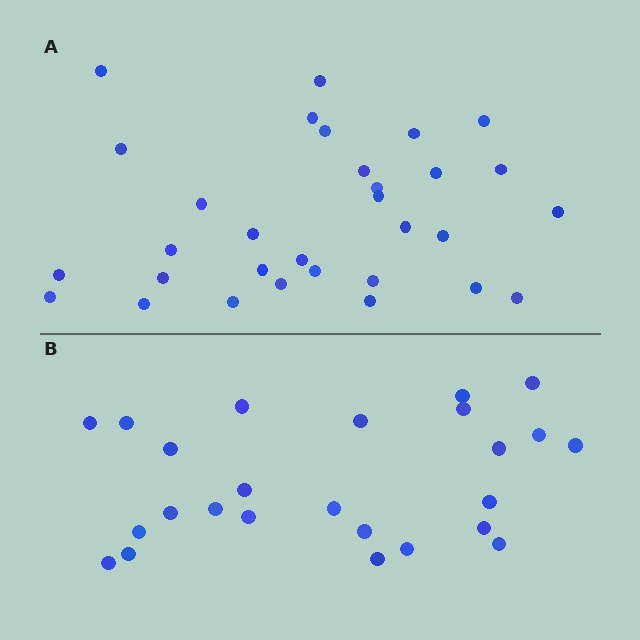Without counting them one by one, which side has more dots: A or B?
Region A (the top region) has more dots.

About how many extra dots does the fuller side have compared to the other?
Region A has about 6 more dots than region B.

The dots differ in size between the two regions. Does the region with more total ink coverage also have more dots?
No. Region B has more total ink coverage because its dots are larger, but region A actually contains more individual dots. Total area can be misleading — the number of items is what matters here.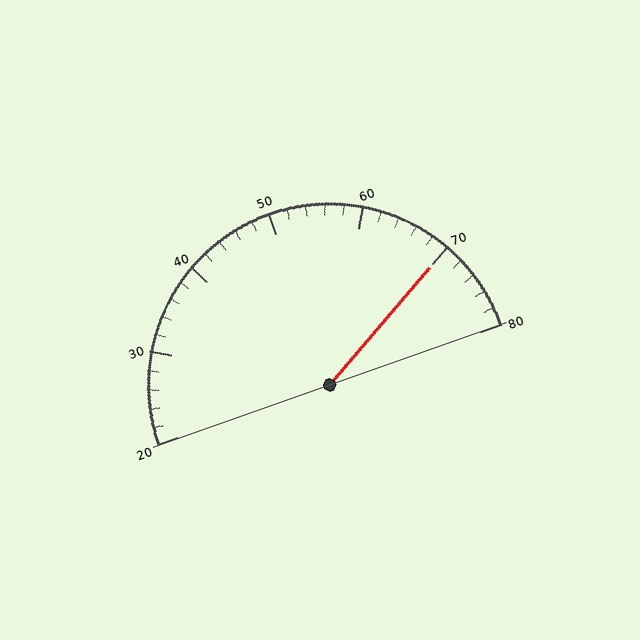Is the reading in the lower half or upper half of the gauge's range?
The reading is in the upper half of the range (20 to 80).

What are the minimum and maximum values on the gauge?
The gauge ranges from 20 to 80.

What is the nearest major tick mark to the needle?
The nearest major tick mark is 70.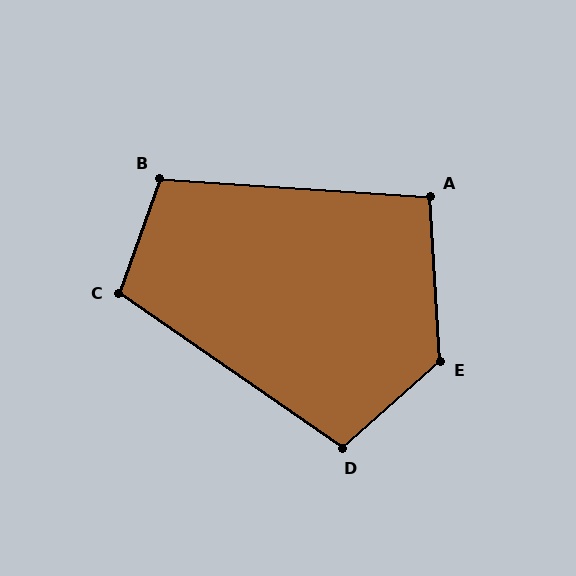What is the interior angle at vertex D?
Approximately 104 degrees (obtuse).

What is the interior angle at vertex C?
Approximately 105 degrees (obtuse).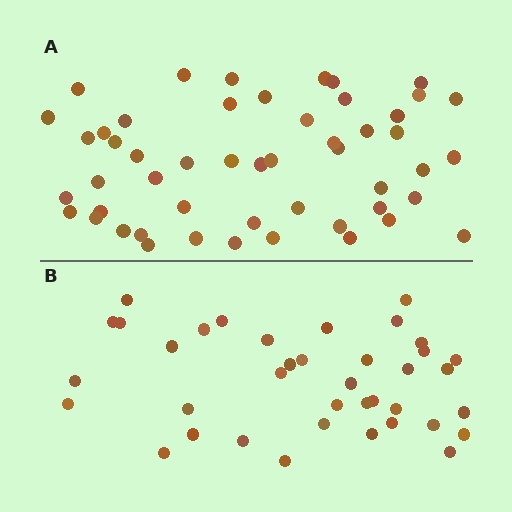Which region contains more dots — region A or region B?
Region A (the top region) has more dots.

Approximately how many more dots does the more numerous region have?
Region A has approximately 15 more dots than region B.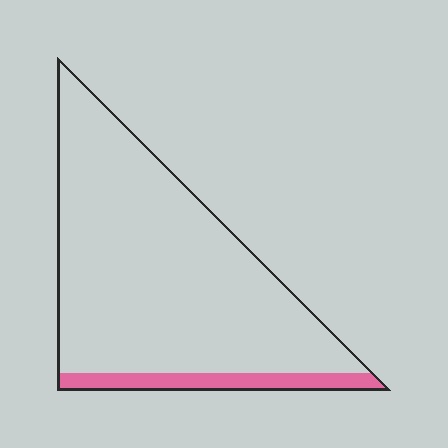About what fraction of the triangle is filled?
About one tenth (1/10).